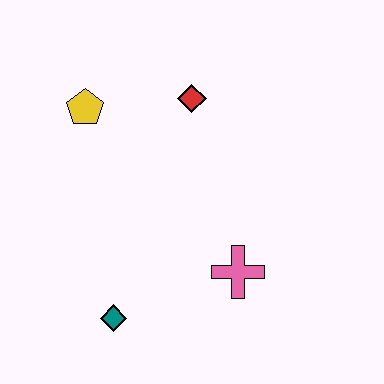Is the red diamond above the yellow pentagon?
Yes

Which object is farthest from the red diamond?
The teal diamond is farthest from the red diamond.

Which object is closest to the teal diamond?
The pink cross is closest to the teal diamond.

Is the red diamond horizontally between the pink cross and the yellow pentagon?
Yes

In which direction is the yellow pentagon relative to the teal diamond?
The yellow pentagon is above the teal diamond.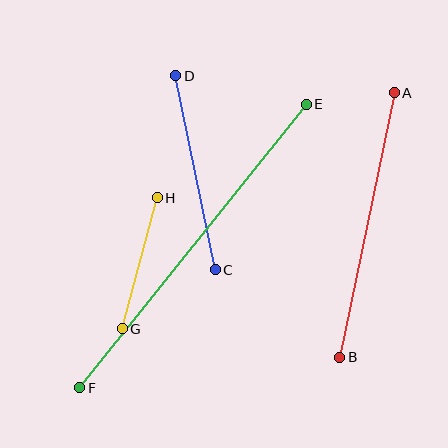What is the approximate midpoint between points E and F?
The midpoint is at approximately (193, 246) pixels.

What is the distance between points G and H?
The distance is approximately 136 pixels.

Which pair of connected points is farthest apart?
Points E and F are farthest apart.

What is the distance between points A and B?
The distance is approximately 270 pixels.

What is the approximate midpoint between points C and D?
The midpoint is at approximately (195, 173) pixels.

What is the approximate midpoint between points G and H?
The midpoint is at approximately (140, 263) pixels.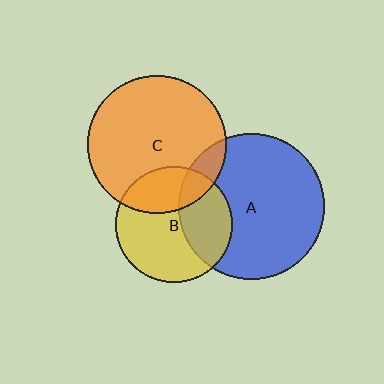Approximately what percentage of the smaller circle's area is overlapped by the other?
Approximately 35%.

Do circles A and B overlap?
Yes.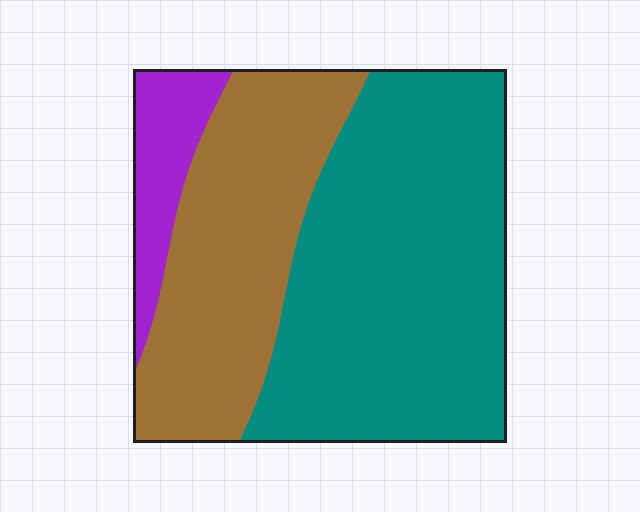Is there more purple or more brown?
Brown.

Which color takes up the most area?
Teal, at roughly 55%.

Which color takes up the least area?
Purple, at roughly 10%.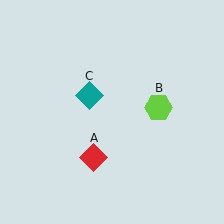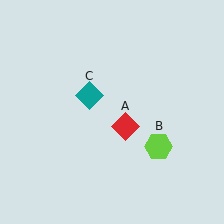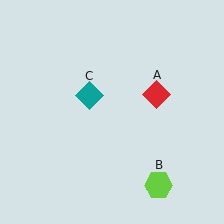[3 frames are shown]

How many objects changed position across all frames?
2 objects changed position: red diamond (object A), lime hexagon (object B).